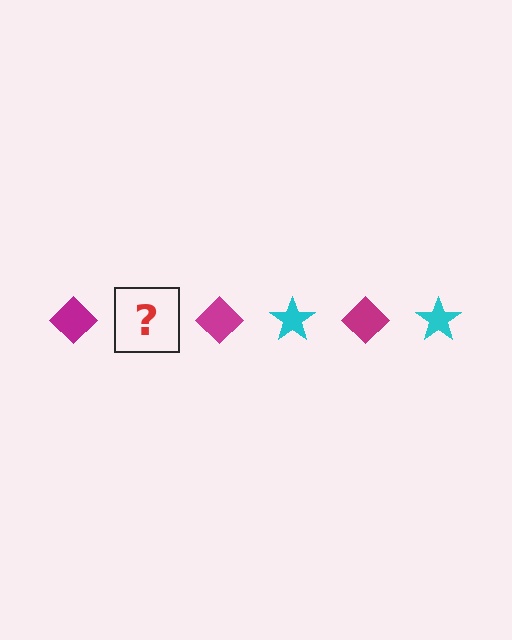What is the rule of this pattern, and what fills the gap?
The rule is that the pattern alternates between magenta diamond and cyan star. The gap should be filled with a cyan star.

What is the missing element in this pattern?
The missing element is a cyan star.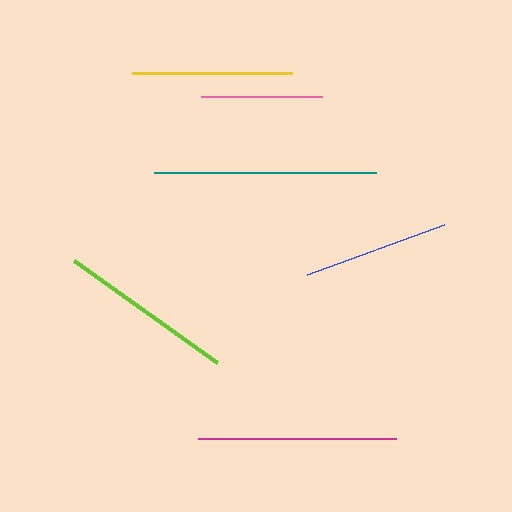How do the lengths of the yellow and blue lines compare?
The yellow and blue lines are approximately the same length.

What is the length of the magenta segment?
The magenta segment is approximately 198 pixels long.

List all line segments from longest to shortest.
From longest to shortest: teal, magenta, lime, yellow, blue, pink.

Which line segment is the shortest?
The pink line is the shortest at approximately 122 pixels.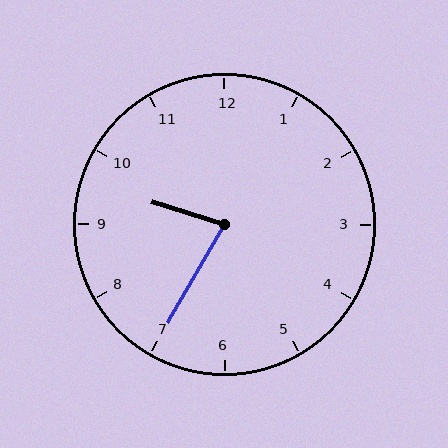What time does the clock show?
9:35.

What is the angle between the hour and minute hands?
Approximately 78 degrees.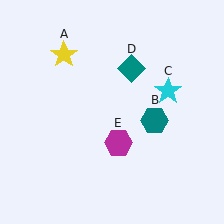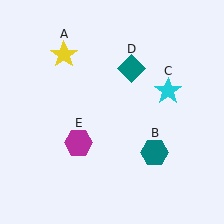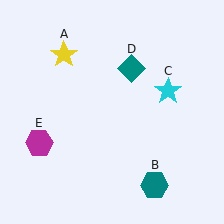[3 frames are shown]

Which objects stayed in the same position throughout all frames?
Yellow star (object A) and cyan star (object C) and teal diamond (object D) remained stationary.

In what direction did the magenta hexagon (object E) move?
The magenta hexagon (object E) moved left.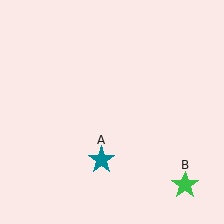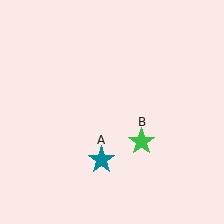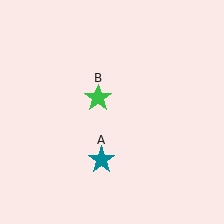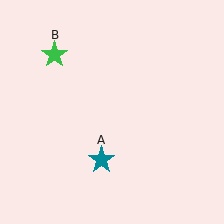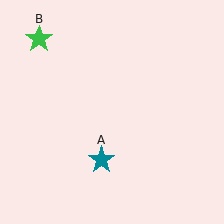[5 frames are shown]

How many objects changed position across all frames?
1 object changed position: green star (object B).